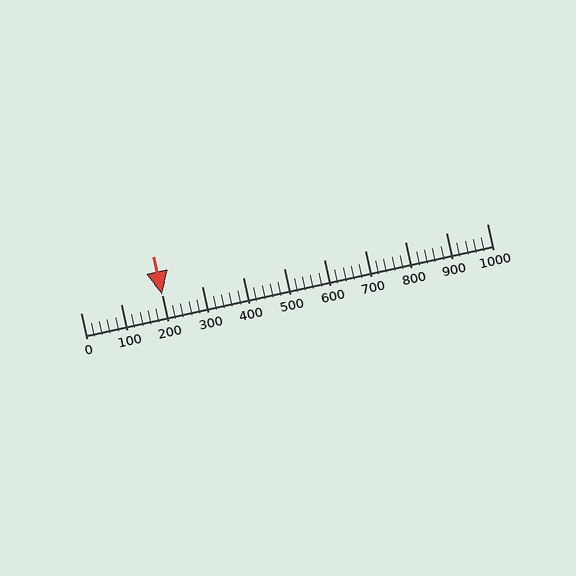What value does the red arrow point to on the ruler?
The red arrow points to approximately 200.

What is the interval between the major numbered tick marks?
The major tick marks are spaced 100 units apart.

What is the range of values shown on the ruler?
The ruler shows values from 0 to 1000.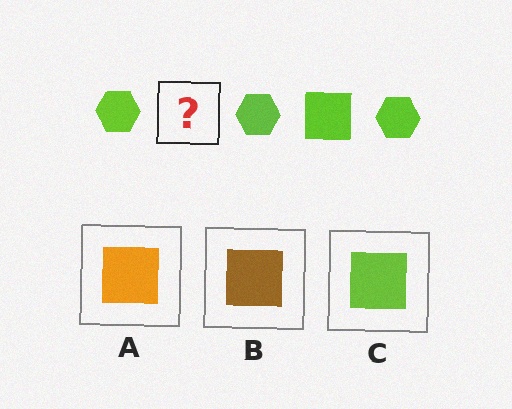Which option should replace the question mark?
Option C.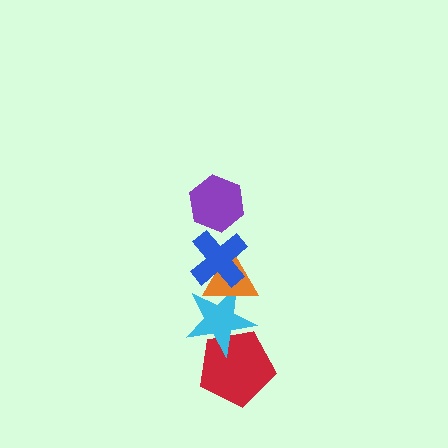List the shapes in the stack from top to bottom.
From top to bottom: the purple hexagon, the blue cross, the orange triangle, the cyan star, the red pentagon.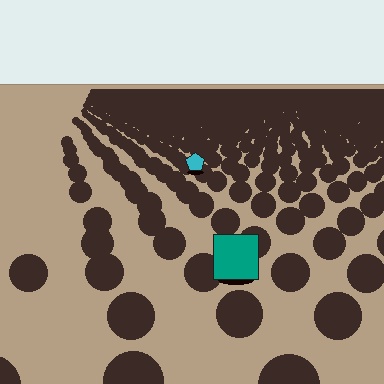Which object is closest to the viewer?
The teal square is closest. The texture marks near it are larger and more spread out.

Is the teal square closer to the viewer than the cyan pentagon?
Yes. The teal square is closer — you can tell from the texture gradient: the ground texture is coarser near it.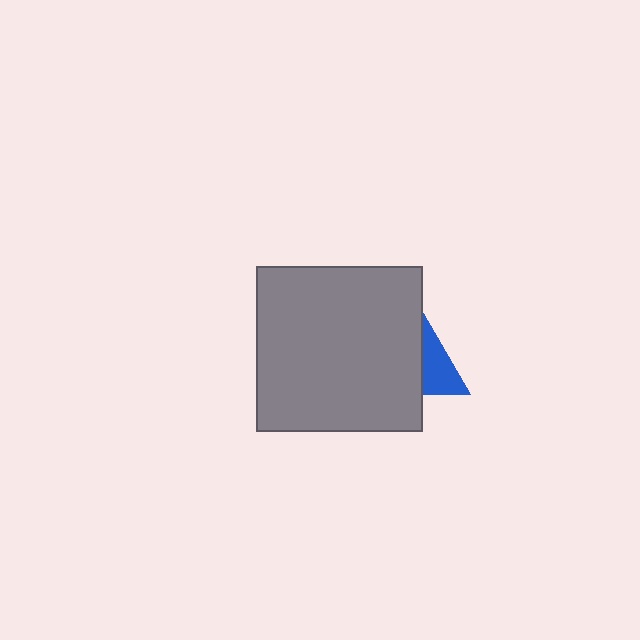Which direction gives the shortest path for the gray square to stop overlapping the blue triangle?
Moving left gives the shortest separation.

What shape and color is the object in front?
The object in front is a gray square.